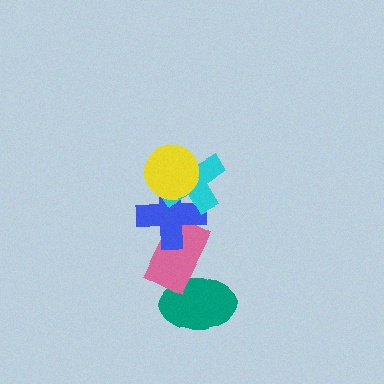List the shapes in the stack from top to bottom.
From top to bottom: the yellow circle, the cyan cross, the blue cross, the pink rectangle, the teal ellipse.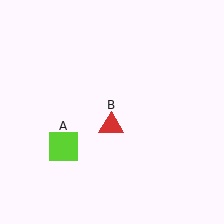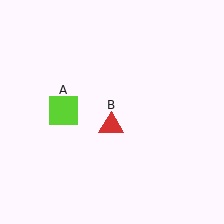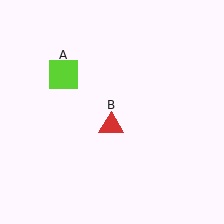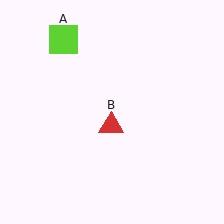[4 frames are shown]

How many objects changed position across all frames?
1 object changed position: lime square (object A).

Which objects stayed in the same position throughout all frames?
Red triangle (object B) remained stationary.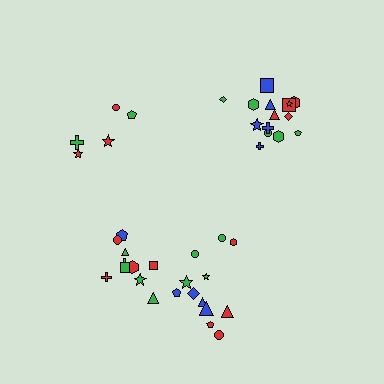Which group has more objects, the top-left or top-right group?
The top-right group.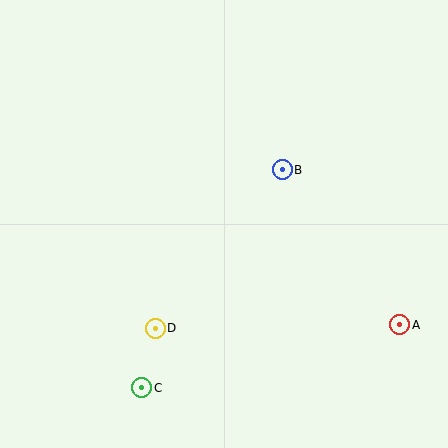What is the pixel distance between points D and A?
The distance between D and A is 245 pixels.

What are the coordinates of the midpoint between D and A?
The midpoint between D and A is at (277, 327).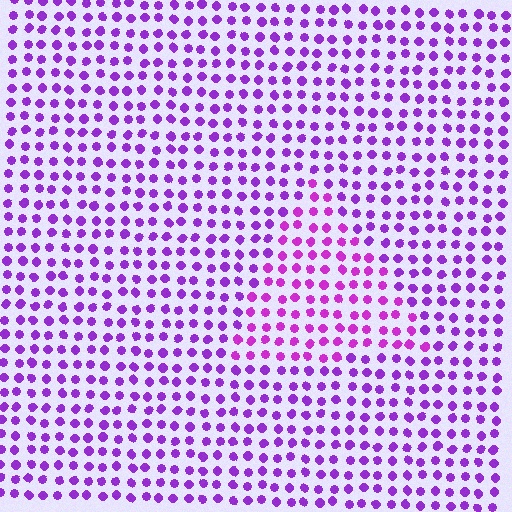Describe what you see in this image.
The image is filled with small purple elements in a uniform arrangement. A triangle-shaped region is visible where the elements are tinted to a slightly different hue, forming a subtle color boundary.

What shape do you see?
I see a triangle.